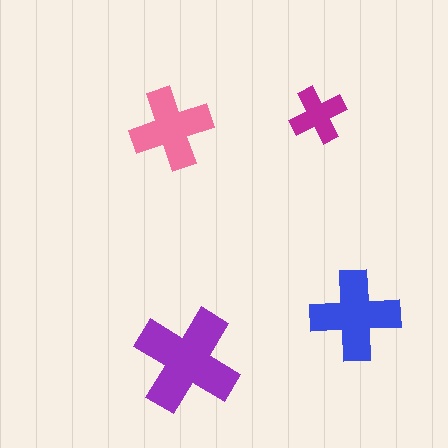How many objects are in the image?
There are 4 objects in the image.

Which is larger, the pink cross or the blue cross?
The blue one.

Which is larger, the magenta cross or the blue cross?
The blue one.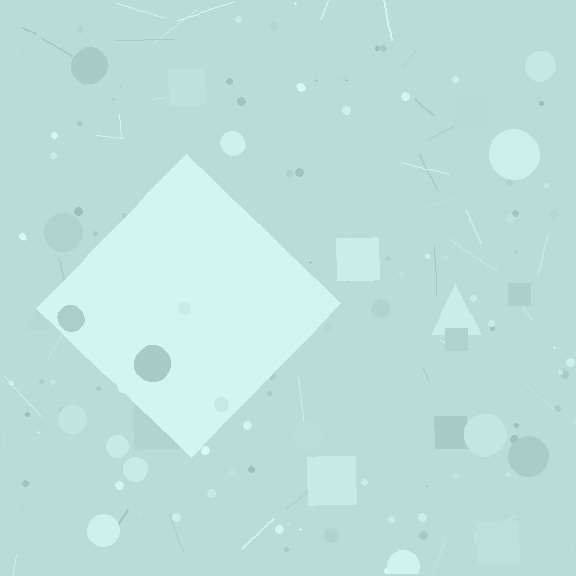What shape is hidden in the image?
A diamond is hidden in the image.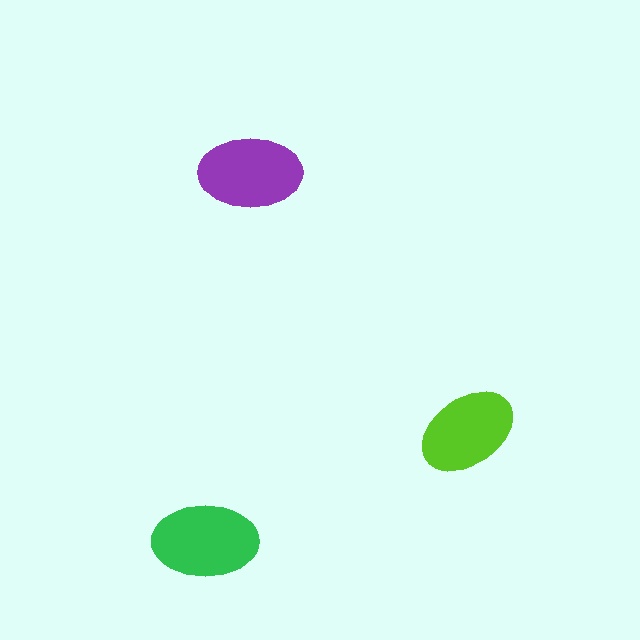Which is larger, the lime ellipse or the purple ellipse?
The purple one.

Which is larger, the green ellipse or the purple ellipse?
The green one.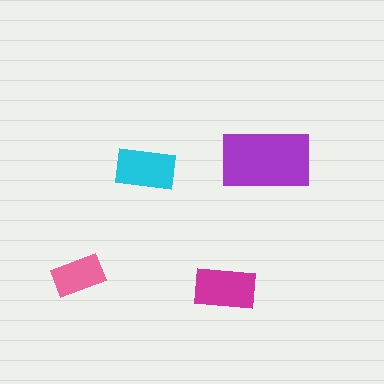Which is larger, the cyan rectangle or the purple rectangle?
The purple one.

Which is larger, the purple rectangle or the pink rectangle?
The purple one.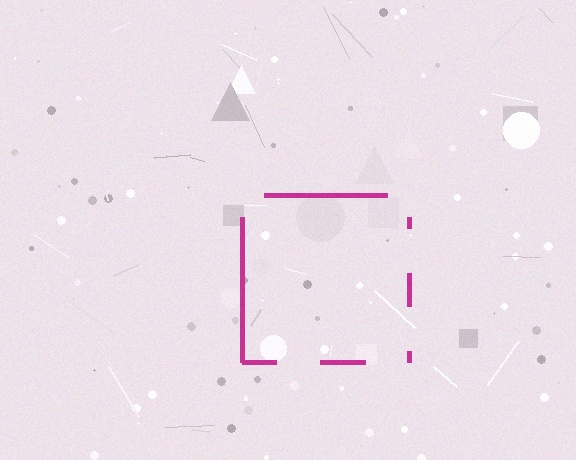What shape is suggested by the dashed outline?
The dashed outline suggests a square.